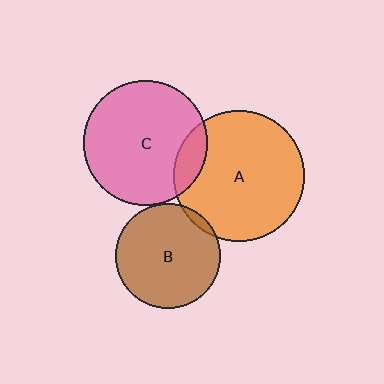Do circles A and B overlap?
Yes.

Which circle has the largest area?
Circle A (orange).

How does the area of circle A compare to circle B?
Approximately 1.6 times.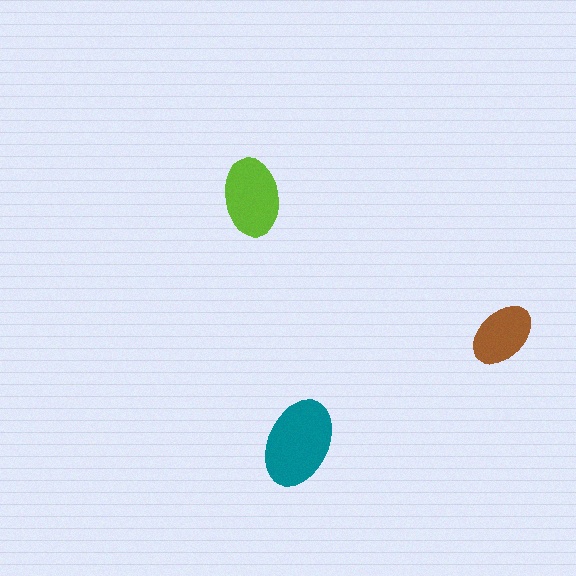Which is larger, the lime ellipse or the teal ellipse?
The teal one.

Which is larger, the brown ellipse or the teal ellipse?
The teal one.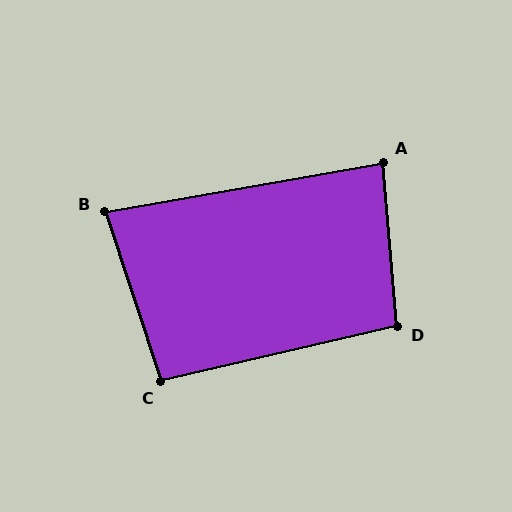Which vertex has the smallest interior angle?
B, at approximately 82 degrees.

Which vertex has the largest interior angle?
D, at approximately 98 degrees.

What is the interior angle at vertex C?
Approximately 95 degrees (obtuse).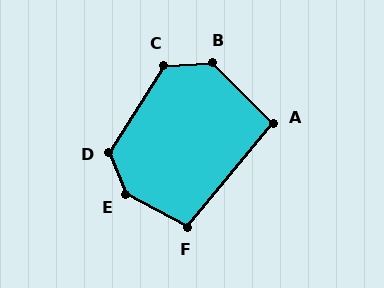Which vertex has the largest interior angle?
E, at approximately 140 degrees.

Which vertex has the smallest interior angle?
A, at approximately 95 degrees.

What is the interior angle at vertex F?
Approximately 102 degrees (obtuse).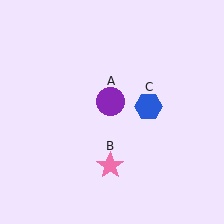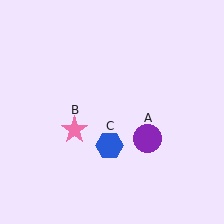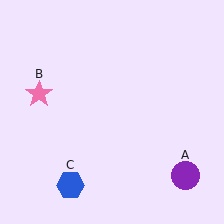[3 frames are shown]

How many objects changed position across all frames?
3 objects changed position: purple circle (object A), pink star (object B), blue hexagon (object C).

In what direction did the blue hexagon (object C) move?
The blue hexagon (object C) moved down and to the left.